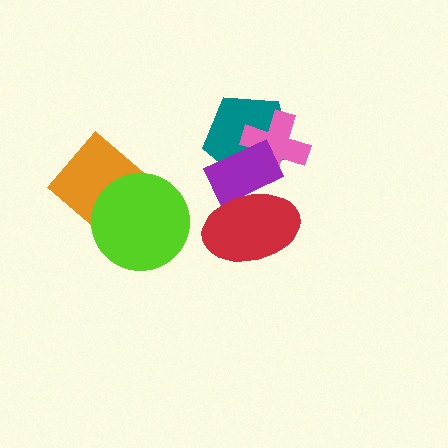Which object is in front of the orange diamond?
The lime circle is in front of the orange diamond.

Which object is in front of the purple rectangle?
The red ellipse is in front of the purple rectangle.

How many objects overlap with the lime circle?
1 object overlaps with the lime circle.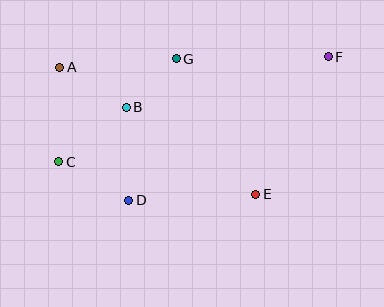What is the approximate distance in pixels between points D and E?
The distance between D and E is approximately 127 pixels.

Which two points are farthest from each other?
Points C and F are farthest from each other.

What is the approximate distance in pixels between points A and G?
The distance between A and G is approximately 117 pixels.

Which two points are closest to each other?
Points B and G are closest to each other.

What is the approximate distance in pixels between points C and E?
The distance between C and E is approximately 199 pixels.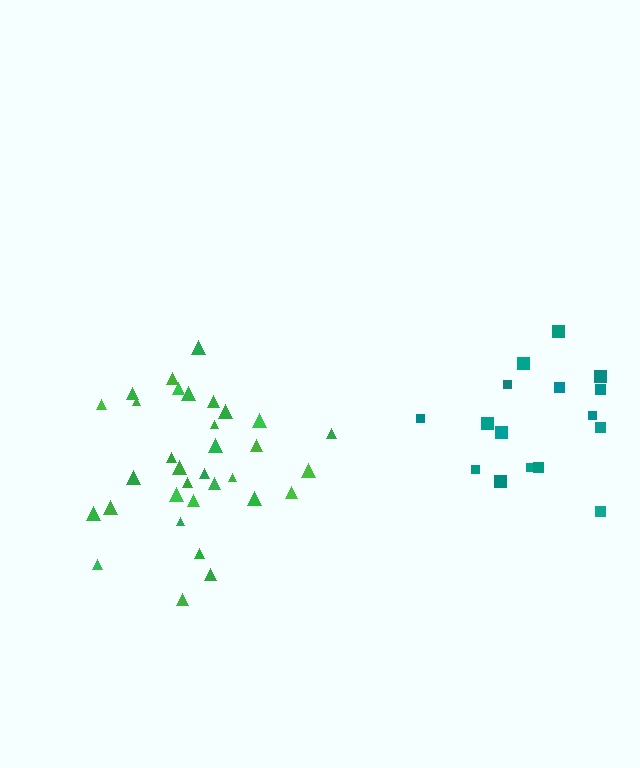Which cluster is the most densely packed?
Green.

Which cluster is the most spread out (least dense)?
Teal.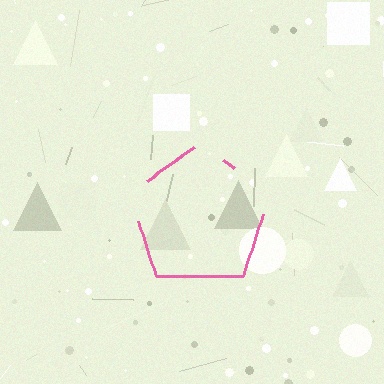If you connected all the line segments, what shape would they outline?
They would outline a pentagon.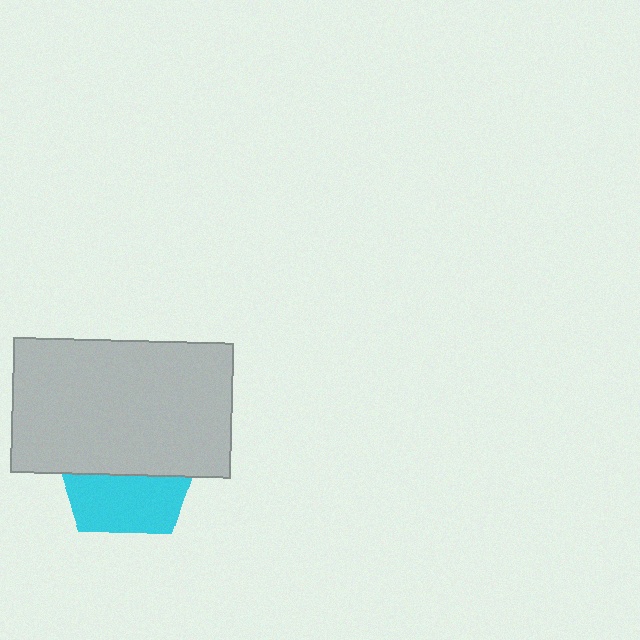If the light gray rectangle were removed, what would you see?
You would see the complete cyan pentagon.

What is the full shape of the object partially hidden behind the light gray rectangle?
The partially hidden object is a cyan pentagon.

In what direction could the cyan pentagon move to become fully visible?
The cyan pentagon could move down. That would shift it out from behind the light gray rectangle entirely.